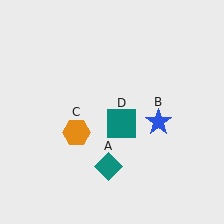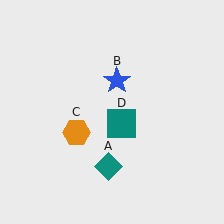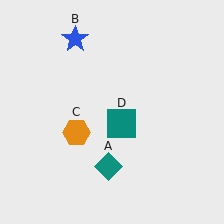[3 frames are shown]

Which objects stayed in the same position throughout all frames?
Teal diamond (object A) and orange hexagon (object C) and teal square (object D) remained stationary.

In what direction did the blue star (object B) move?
The blue star (object B) moved up and to the left.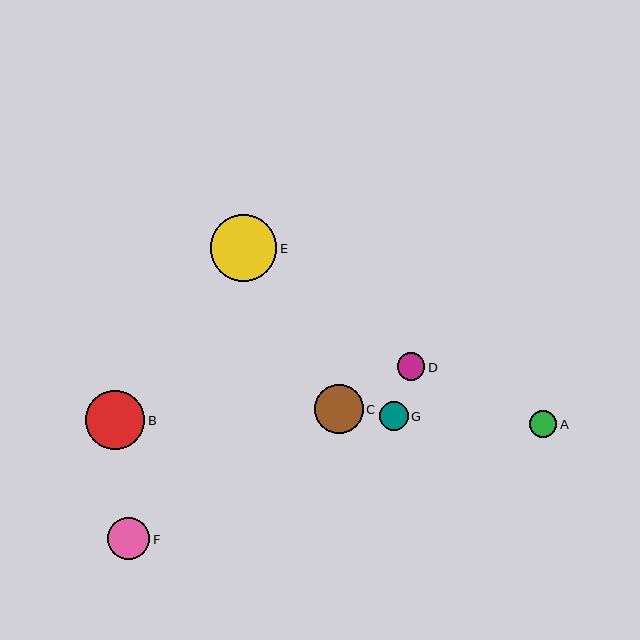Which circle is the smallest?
Circle A is the smallest with a size of approximately 27 pixels.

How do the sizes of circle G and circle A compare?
Circle G and circle A are approximately the same size.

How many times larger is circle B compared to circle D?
Circle B is approximately 2.1 times the size of circle D.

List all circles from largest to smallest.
From largest to smallest: E, B, C, F, G, D, A.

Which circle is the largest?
Circle E is the largest with a size of approximately 66 pixels.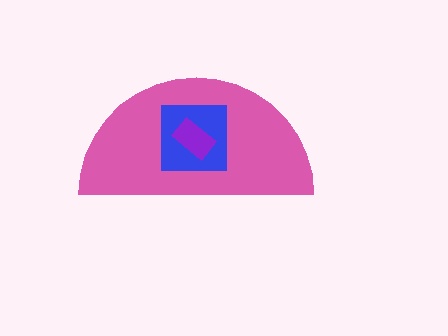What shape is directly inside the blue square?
The purple rectangle.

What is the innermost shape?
The purple rectangle.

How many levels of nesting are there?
3.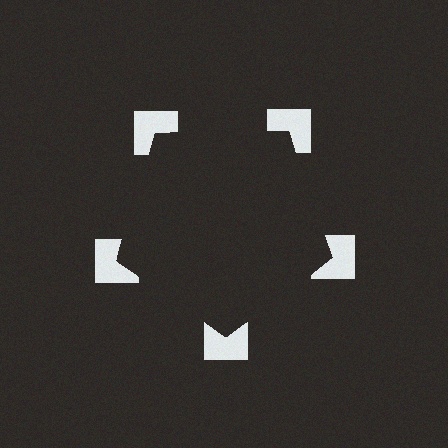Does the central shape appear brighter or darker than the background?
It typically appears slightly darker than the background, even though no actual brightness change is drawn.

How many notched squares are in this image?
There are 5 — one at each vertex of the illusory pentagon.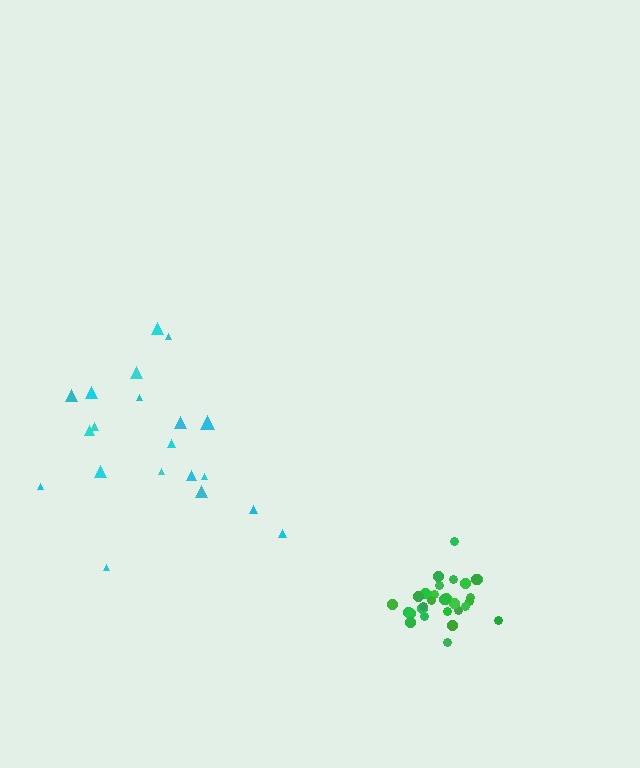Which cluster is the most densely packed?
Green.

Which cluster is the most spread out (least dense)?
Cyan.